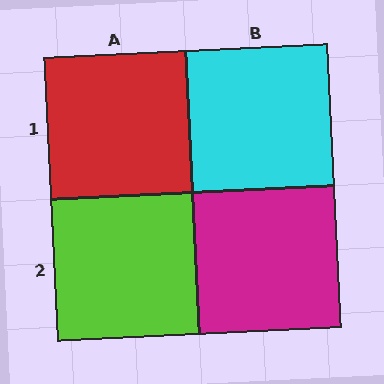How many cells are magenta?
1 cell is magenta.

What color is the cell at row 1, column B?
Cyan.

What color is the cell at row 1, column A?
Red.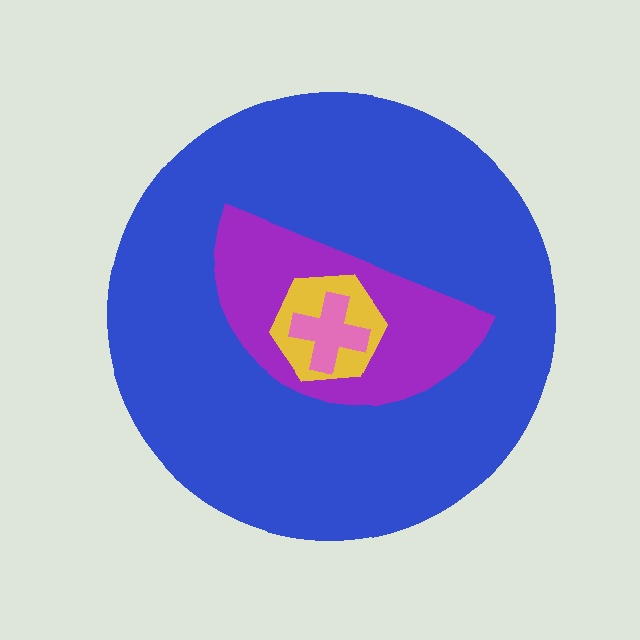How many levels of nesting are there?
4.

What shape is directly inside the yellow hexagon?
The pink cross.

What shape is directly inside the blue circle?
The purple semicircle.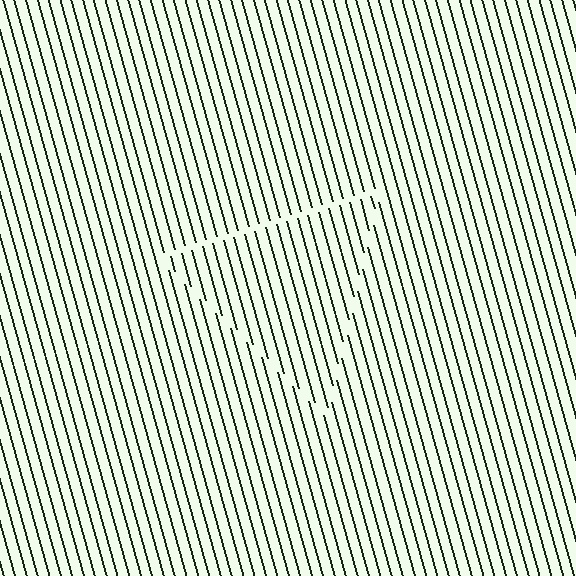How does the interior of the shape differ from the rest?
The interior of the shape contains the same grating, shifted by half a period — the contour is defined by the phase discontinuity where line-ends from the inner and outer gratings abut.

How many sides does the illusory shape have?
3 sides — the line-ends trace a triangle.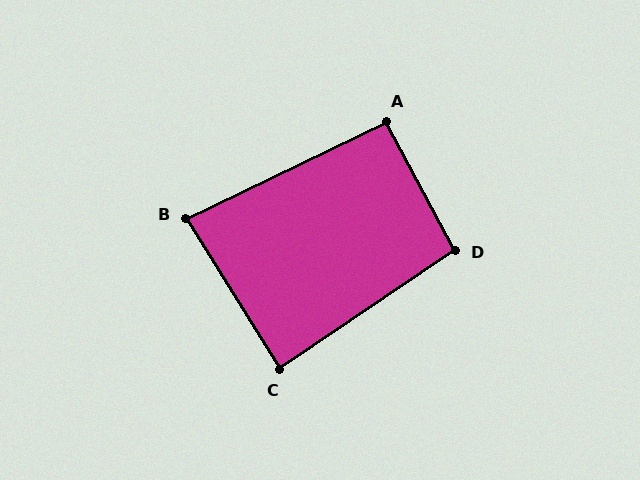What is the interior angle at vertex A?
Approximately 92 degrees (approximately right).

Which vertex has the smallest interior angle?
B, at approximately 84 degrees.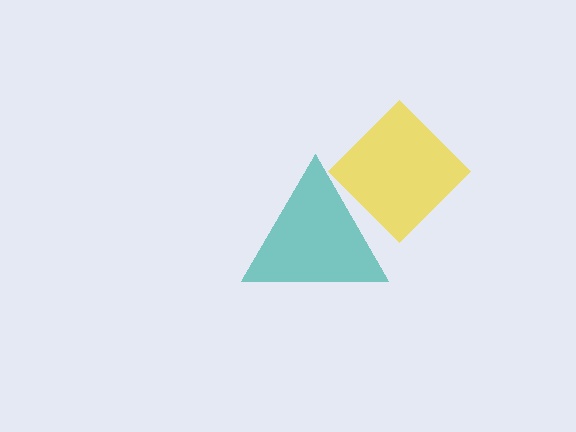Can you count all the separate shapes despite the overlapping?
Yes, there are 2 separate shapes.